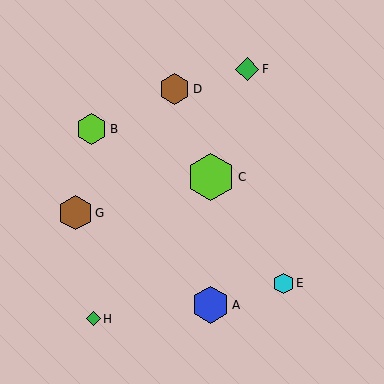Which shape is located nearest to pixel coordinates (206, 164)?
The lime hexagon (labeled C) at (211, 177) is nearest to that location.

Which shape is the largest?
The lime hexagon (labeled C) is the largest.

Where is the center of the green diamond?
The center of the green diamond is at (247, 69).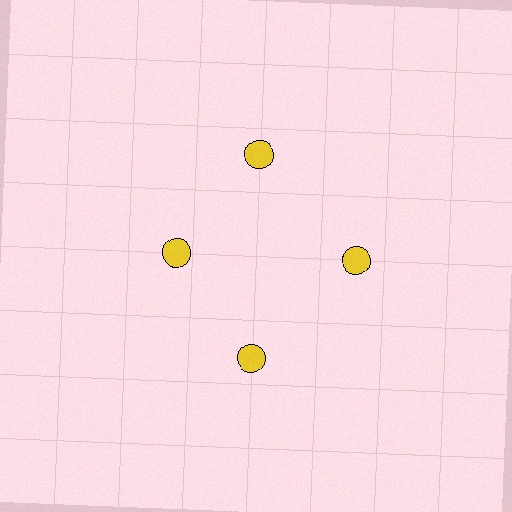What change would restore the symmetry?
The symmetry would be restored by moving it outward, back onto the ring so that all 4 circles sit at equal angles and equal distance from the center.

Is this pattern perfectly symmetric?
No. The 4 yellow circles are arranged in a ring, but one element near the 9 o'clock position is pulled inward toward the center, breaking the 4-fold rotational symmetry.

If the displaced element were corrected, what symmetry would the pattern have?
It would have 4-fold rotational symmetry — the pattern would map onto itself every 90 degrees.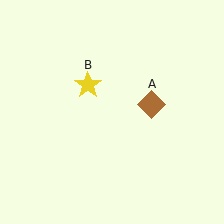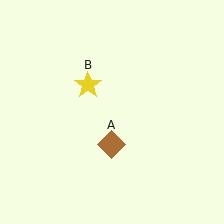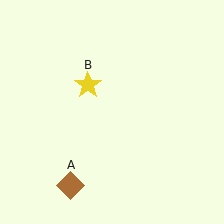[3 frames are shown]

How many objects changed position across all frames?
1 object changed position: brown diamond (object A).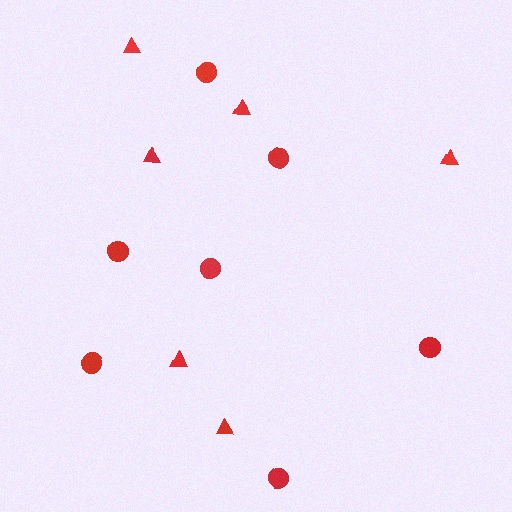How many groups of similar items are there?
There are 2 groups: one group of triangles (6) and one group of circles (7).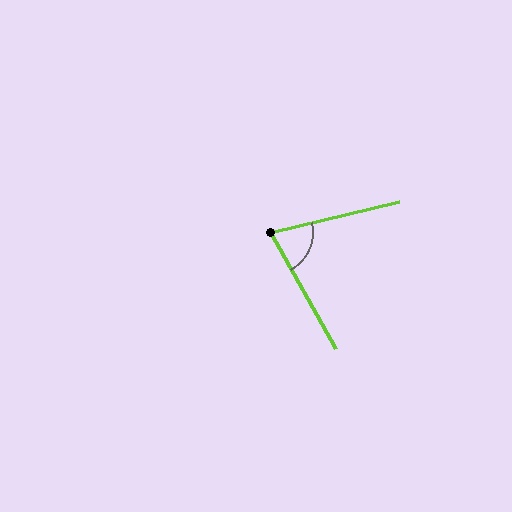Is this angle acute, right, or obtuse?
It is acute.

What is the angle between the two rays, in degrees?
Approximately 74 degrees.